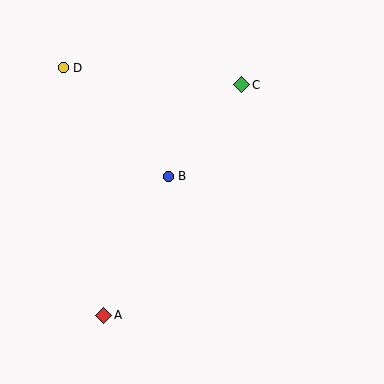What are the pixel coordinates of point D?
Point D is at (63, 68).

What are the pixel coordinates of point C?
Point C is at (241, 85).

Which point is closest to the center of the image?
Point B at (168, 176) is closest to the center.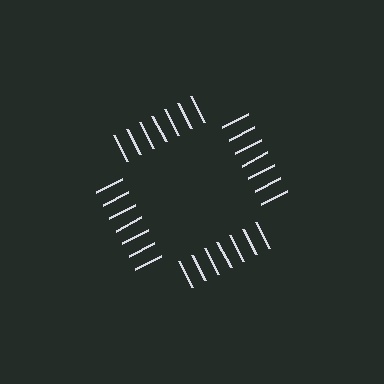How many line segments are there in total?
28 — 7 along each of the 4 edges.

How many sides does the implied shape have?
4 sides — the line-ends trace a square.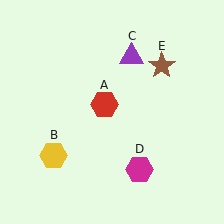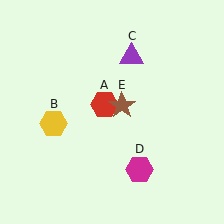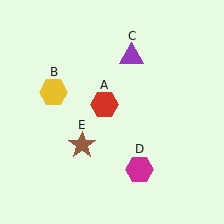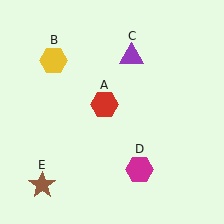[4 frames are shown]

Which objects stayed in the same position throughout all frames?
Red hexagon (object A) and purple triangle (object C) and magenta hexagon (object D) remained stationary.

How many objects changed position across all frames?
2 objects changed position: yellow hexagon (object B), brown star (object E).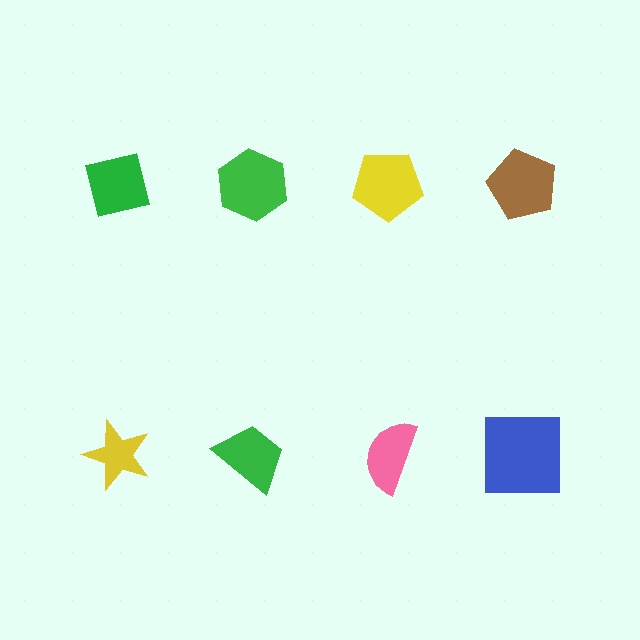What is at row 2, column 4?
A blue square.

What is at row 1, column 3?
A yellow pentagon.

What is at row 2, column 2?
A green trapezoid.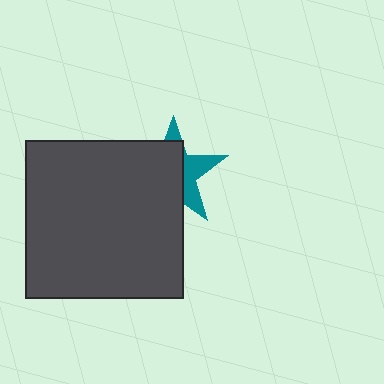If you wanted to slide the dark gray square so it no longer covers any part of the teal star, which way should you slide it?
Slide it toward the lower-left — that is the most direct way to separate the two shapes.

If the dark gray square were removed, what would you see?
You would see the complete teal star.